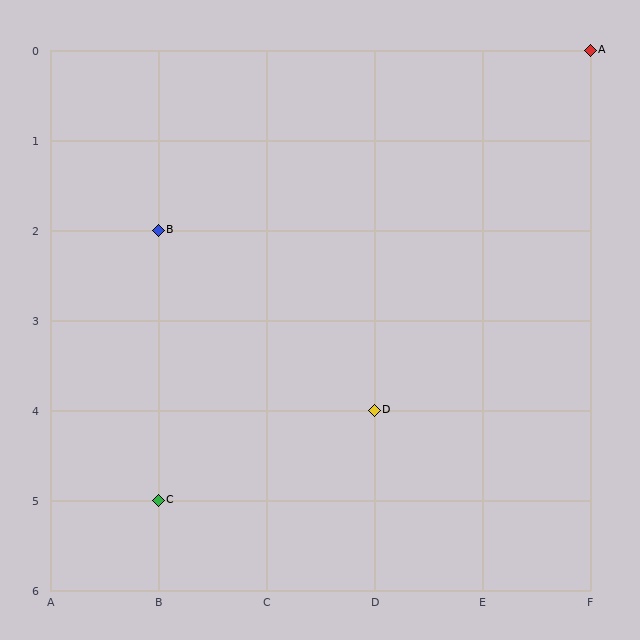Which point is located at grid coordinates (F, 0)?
Point A is at (F, 0).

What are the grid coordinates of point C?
Point C is at grid coordinates (B, 5).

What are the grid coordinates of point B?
Point B is at grid coordinates (B, 2).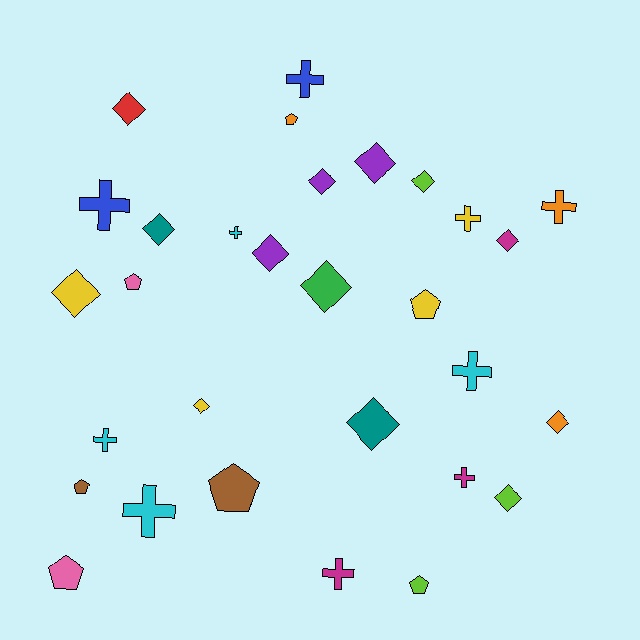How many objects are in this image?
There are 30 objects.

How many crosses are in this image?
There are 10 crosses.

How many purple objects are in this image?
There are 3 purple objects.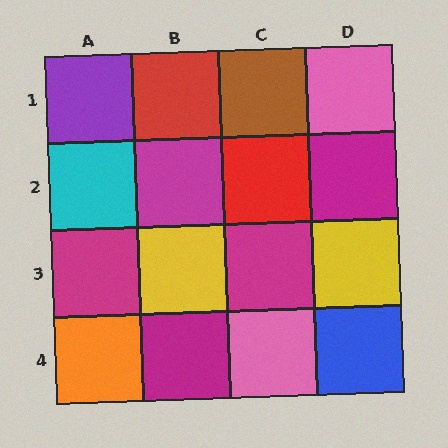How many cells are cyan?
1 cell is cyan.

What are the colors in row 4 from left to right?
Orange, magenta, pink, blue.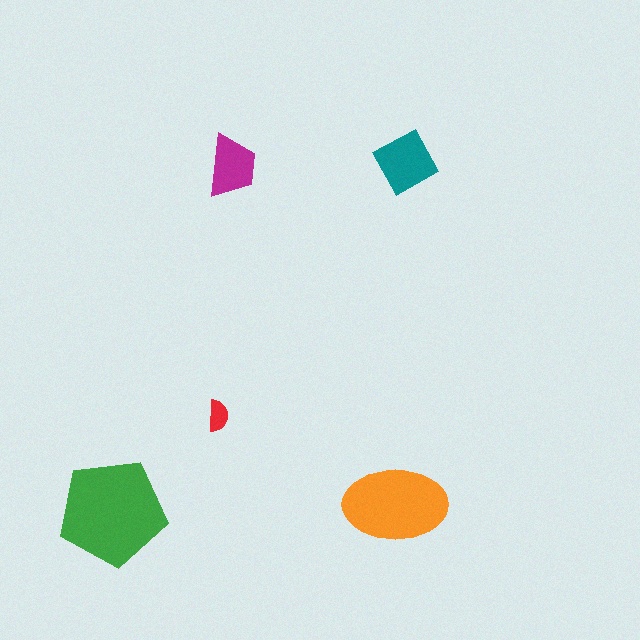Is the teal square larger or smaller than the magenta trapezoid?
Larger.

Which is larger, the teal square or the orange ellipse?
The orange ellipse.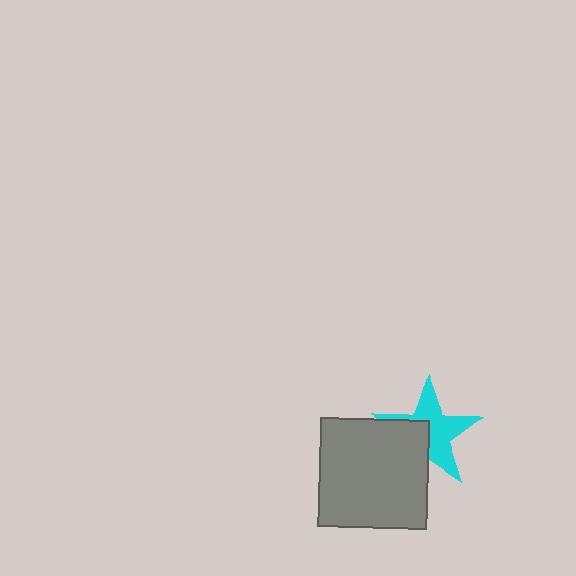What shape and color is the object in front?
The object in front is a gray square.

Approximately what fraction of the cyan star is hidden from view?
Roughly 39% of the cyan star is hidden behind the gray square.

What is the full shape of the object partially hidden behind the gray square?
The partially hidden object is a cyan star.